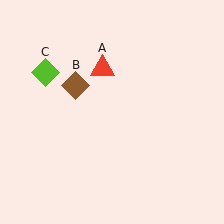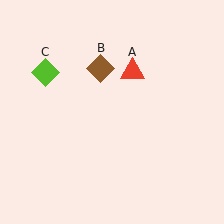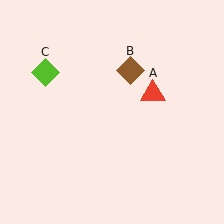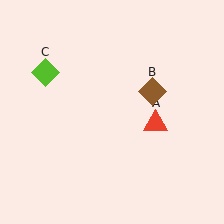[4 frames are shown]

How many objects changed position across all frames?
2 objects changed position: red triangle (object A), brown diamond (object B).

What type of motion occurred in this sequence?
The red triangle (object A), brown diamond (object B) rotated clockwise around the center of the scene.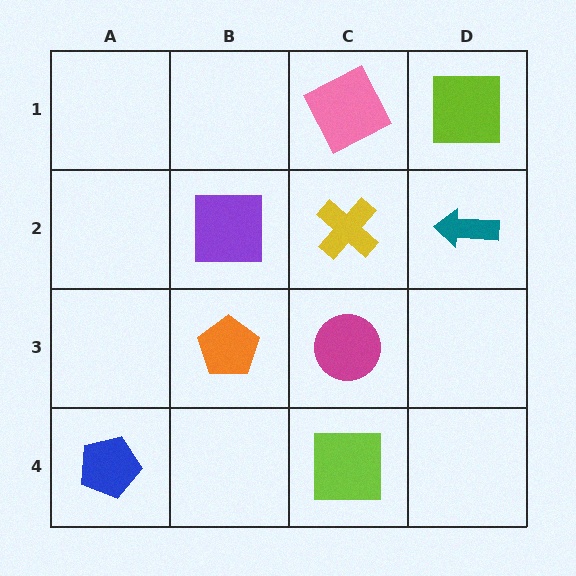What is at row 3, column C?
A magenta circle.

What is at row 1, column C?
A pink square.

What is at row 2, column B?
A purple square.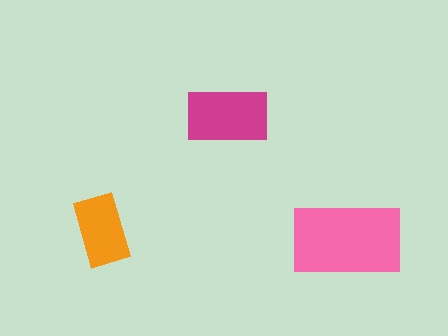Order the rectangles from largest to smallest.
the pink one, the magenta one, the orange one.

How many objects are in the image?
There are 3 objects in the image.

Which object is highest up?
The magenta rectangle is topmost.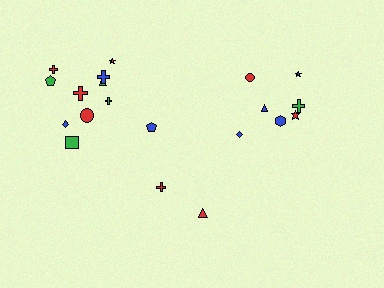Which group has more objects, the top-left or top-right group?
The top-left group.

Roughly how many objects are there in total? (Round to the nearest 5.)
Roughly 20 objects in total.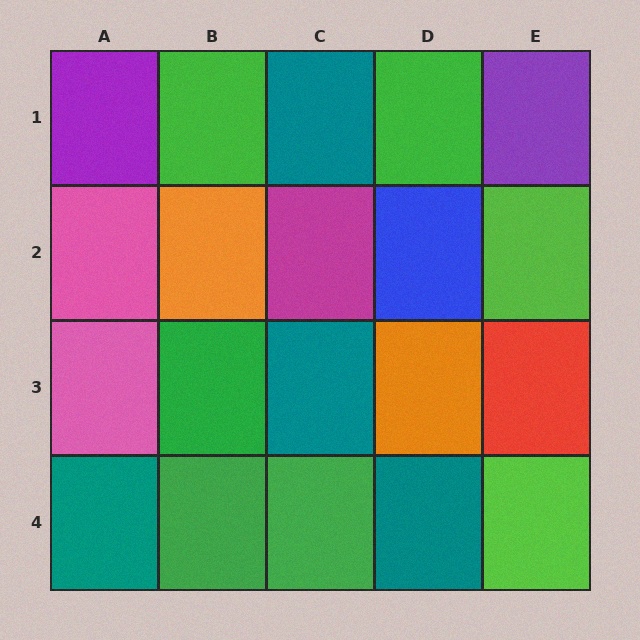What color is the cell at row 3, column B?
Green.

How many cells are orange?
2 cells are orange.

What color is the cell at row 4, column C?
Green.